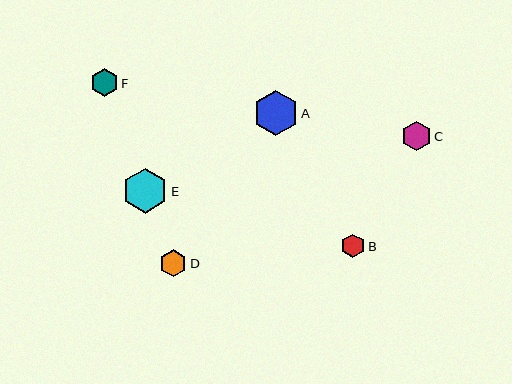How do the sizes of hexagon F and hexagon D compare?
Hexagon F and hexagon D are approximately the same size.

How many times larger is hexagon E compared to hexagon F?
Hexagon E is approximately 1.6 times the size of hexagon F.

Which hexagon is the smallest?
Hexagon B is the smallest with a size of approximately 24 pixels.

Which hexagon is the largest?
Hexagon A is the largest with a size of approximately 45 pixels.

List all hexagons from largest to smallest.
From largest to smallest: A, E, C, F, D, B.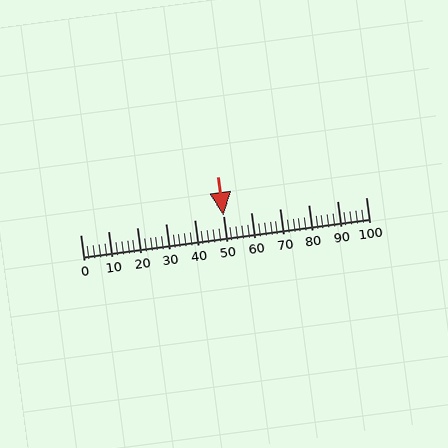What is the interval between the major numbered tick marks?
The major tick marks are spaced 10 units apart.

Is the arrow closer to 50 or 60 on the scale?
The arrow is closer to 50.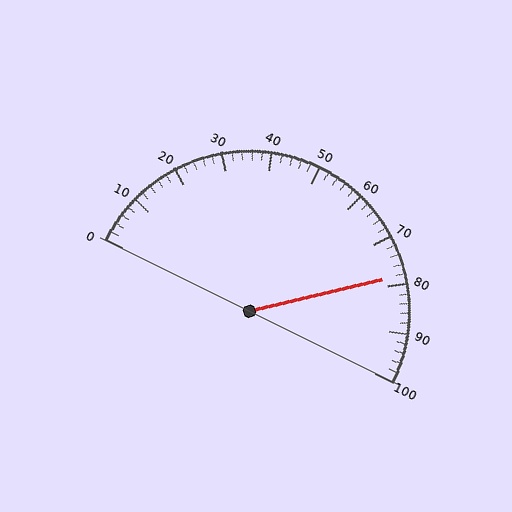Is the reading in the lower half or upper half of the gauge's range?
The reading is in the upper half of the range (0 to 100).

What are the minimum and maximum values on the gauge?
The gauge ranges from 0 to 100.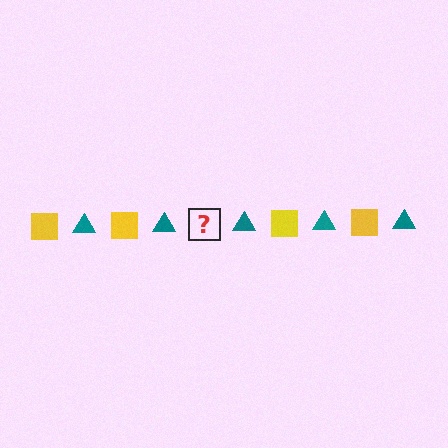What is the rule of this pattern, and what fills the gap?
The rule is that the pattern alternates between yellow square and teal triangle. The gap should be filled with a yellow square.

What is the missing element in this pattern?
The missing element is a yellow square.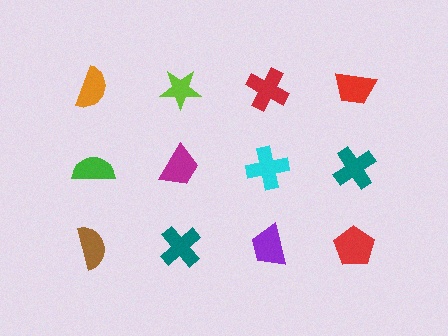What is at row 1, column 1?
An orange semicircle.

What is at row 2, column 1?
A green semicircle.